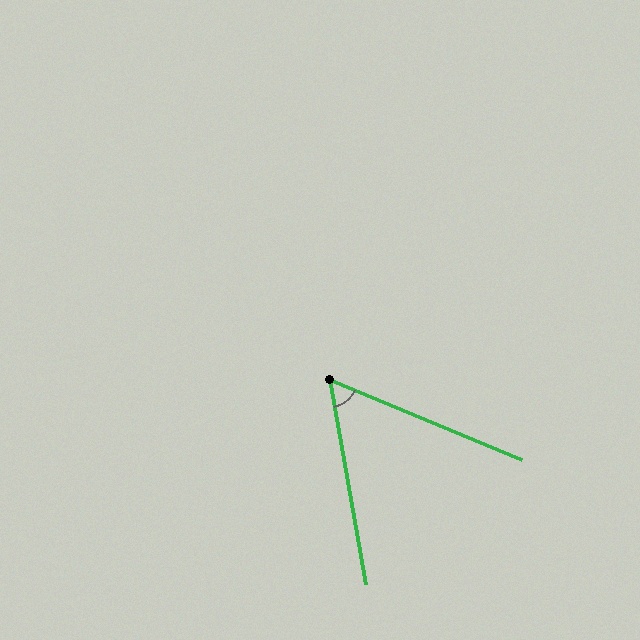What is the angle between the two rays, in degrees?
Approximately 57 degrees.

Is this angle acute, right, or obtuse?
It is acute.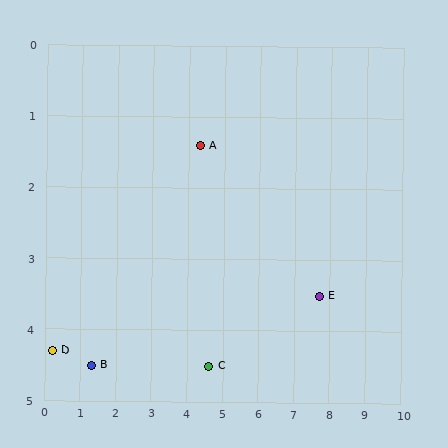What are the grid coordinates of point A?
Point A is at approximately (4.3, 1.4).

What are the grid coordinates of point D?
Point D is at approximately (0.2, 4.3).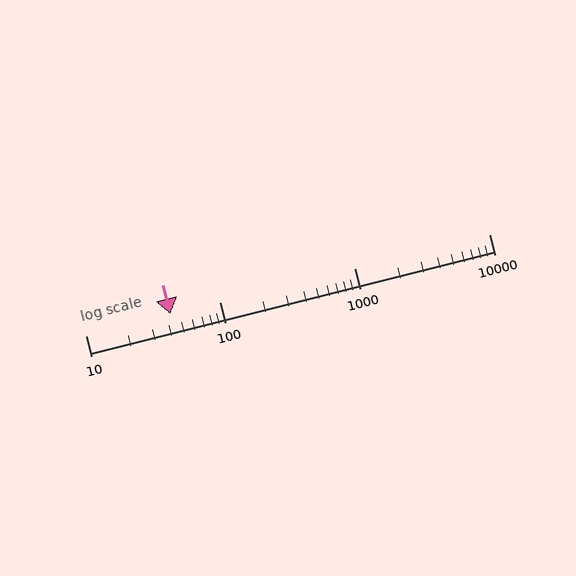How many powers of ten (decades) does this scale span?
The scale spans 3 decades, from 10 to 10000.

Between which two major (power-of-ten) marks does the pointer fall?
The pointer is between 10 and 100.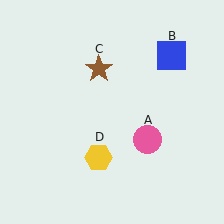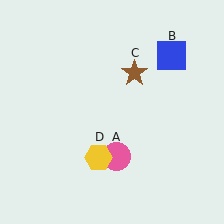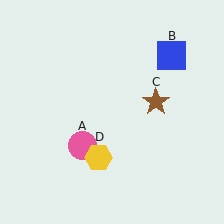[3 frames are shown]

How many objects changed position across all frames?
2 objects changed position: pink circle (object A), brown star (object C).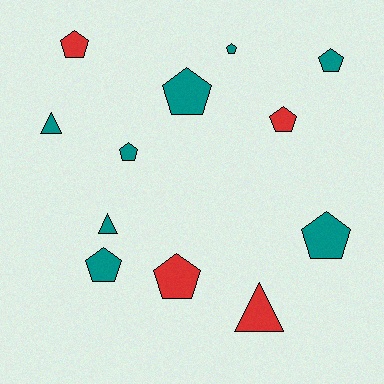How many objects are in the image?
There are 12 objects.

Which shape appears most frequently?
Pentagon, with 9 objects.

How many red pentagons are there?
There are 3 red pentagons.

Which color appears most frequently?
Teal, with 8 objects.